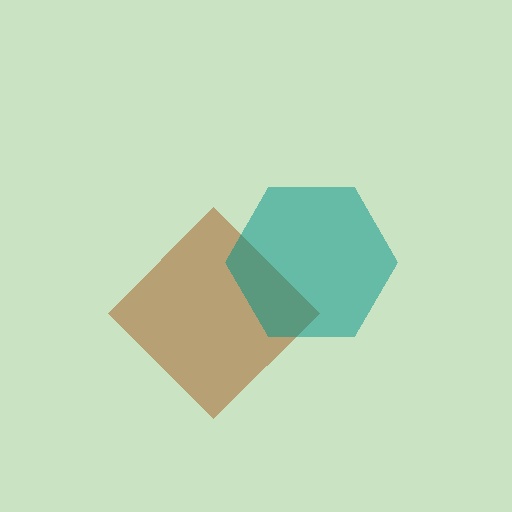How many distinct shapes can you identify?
There are 2 distinct shapes: a brown diamond, a teal hexagon.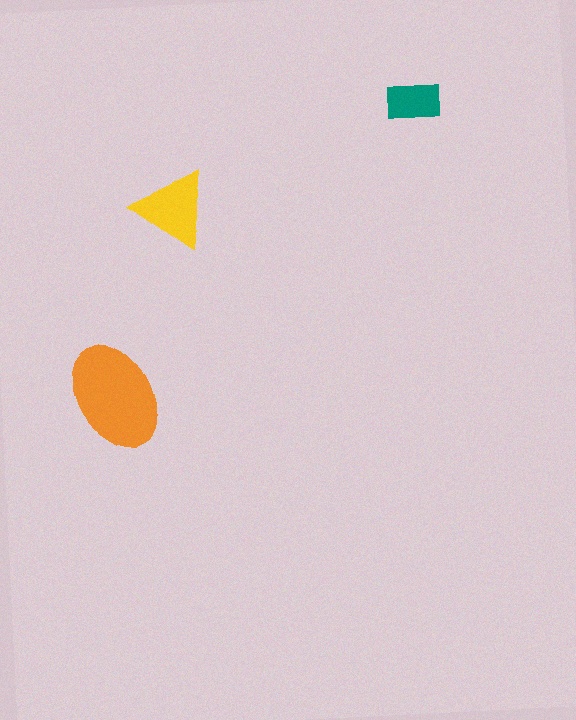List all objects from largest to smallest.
The orange ellipse, the yellow triangle, the teal rectangle.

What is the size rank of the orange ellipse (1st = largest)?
1st.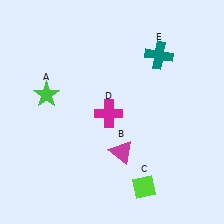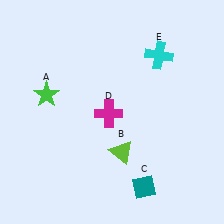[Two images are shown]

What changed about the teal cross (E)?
In Image 1, E is teal. In Image 2, it changed to cyan.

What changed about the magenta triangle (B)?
In Image 1, B is magenta. In Image 2, it changed to lime.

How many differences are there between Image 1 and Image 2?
There are 3 differences between the two images.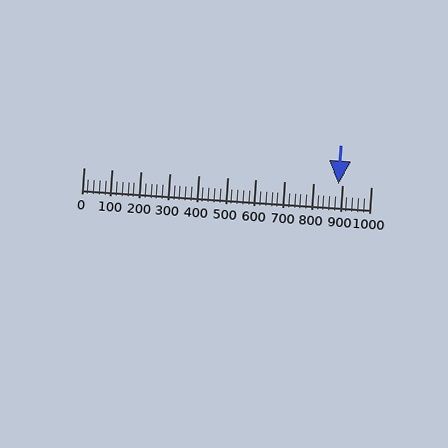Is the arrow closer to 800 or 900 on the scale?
The arrow is closer to 900.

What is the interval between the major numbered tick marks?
The major tick marks are spaced 100 units apart.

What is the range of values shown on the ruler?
The ruler shows values from 0 to 1000.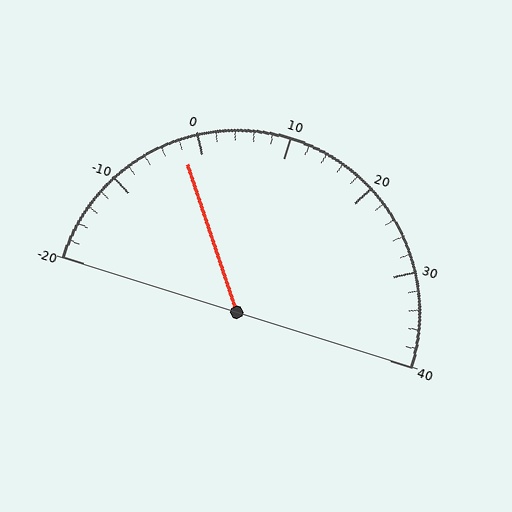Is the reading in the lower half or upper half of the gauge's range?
The reading is in the lower half of the range (-20 to 40).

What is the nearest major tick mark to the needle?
The nearest major tick mark is 0.